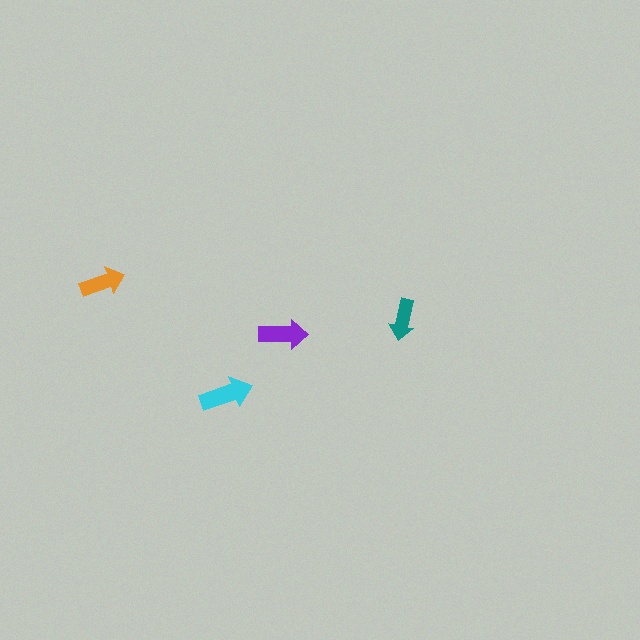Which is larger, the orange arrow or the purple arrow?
The purple one.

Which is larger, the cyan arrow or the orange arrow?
The cyan one.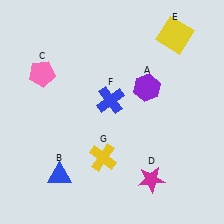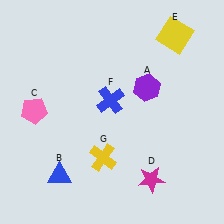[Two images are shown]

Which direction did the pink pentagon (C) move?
The pink pentagon (C) moved down.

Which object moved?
The pink pentagon (C) moved down.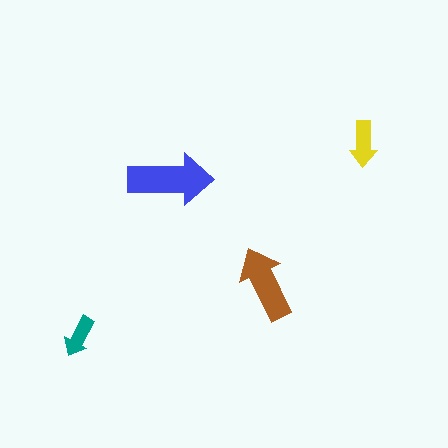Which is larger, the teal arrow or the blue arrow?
The blue one.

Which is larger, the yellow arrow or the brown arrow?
The brown one.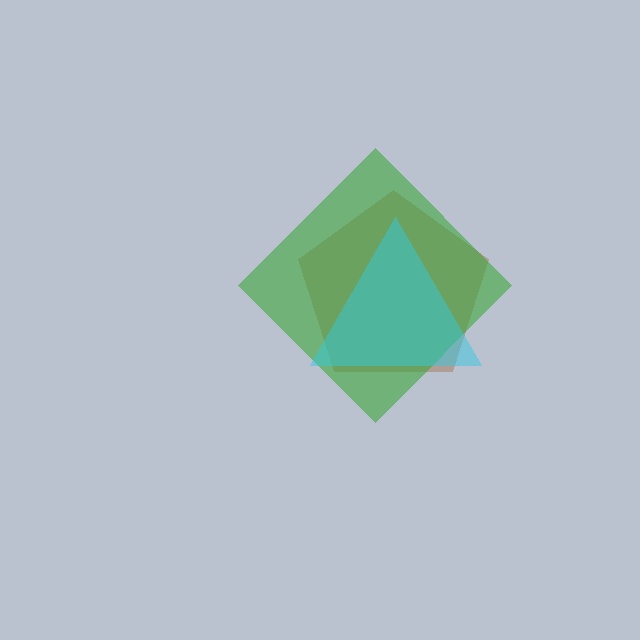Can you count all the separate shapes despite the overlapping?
Yes, there are 3 separate shapes.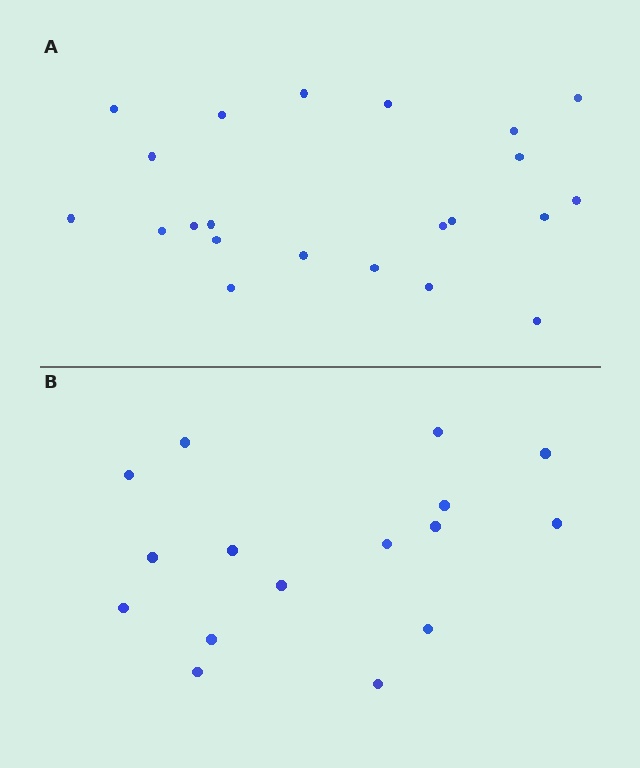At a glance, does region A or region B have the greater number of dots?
Region A (the top region) has more dots.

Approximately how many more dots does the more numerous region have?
Region A has about 6 more dots than region B.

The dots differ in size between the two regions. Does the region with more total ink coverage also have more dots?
No. Region B has more total ink coverage because its dots are larger, but region A actually contains more individual dots. Total area can be misleading — the number of items is what matters here.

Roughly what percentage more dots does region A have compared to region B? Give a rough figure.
About 40% more.